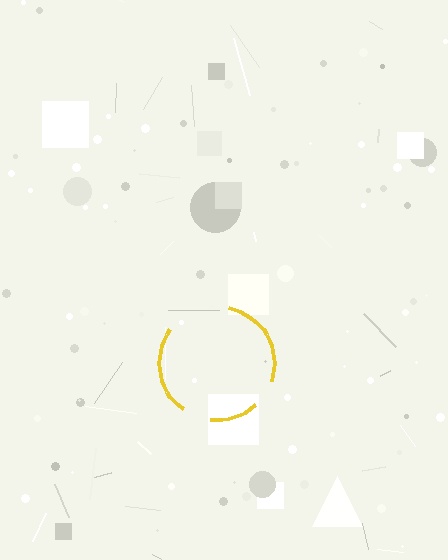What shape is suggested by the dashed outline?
The dashed outline suggests a circle.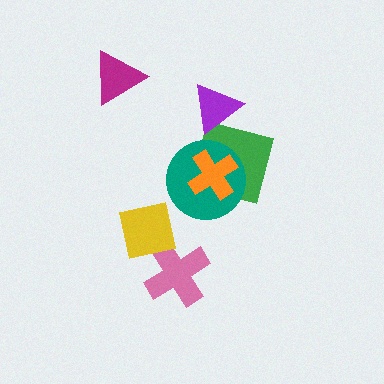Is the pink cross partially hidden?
Yes, it is partially covered by another shape.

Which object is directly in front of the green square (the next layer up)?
The purple triangle is directly in front of the green square.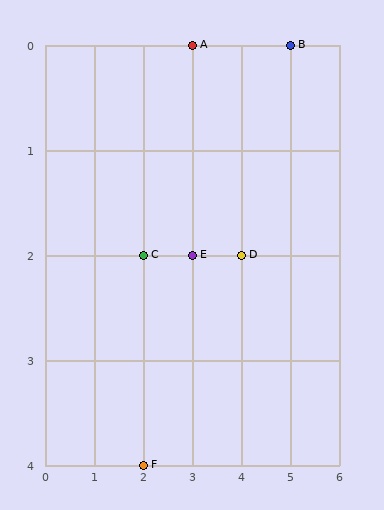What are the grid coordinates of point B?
Point B is at grid coordinates (5, 0).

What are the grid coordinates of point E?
Point E is at grid coordinates (3, 2).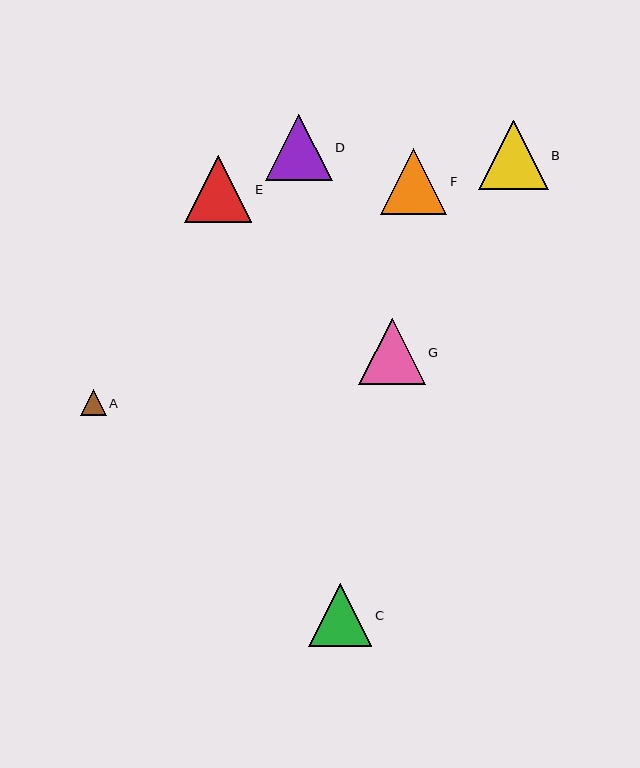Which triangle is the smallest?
Triangle A is the smallest with a size of approximately 26 pixels.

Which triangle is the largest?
Triangle B is the largest with a size of approximately 70 pixels.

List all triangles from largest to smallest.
From largest to smallest: B, E, D, G, F, C, A.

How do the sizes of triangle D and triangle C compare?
Triangle D and triangle C are approximately the same size.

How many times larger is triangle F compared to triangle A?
Triangle F is approximately 2.6 times the size of triangle A.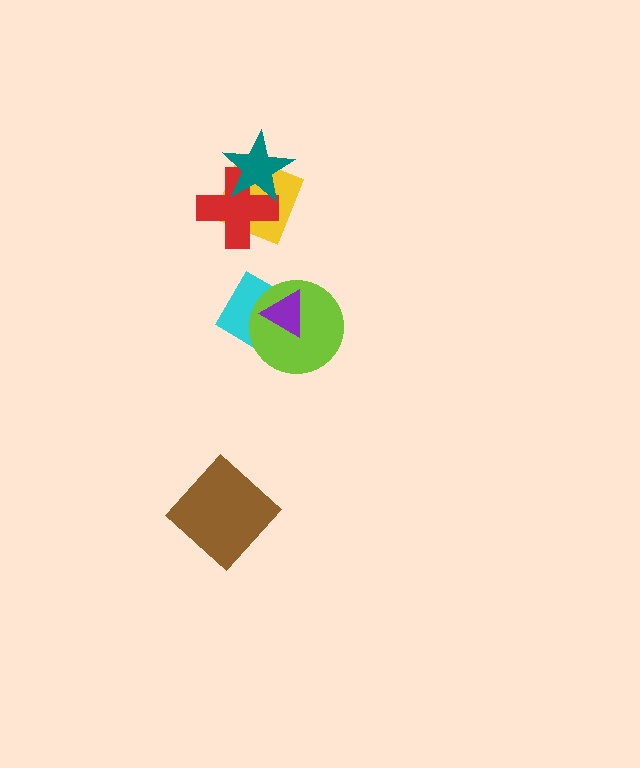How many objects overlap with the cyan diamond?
2 objects overlap with the cyan diamond.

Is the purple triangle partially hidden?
No, no other shape covers it.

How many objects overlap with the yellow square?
2 objects overlap with the yellow square.